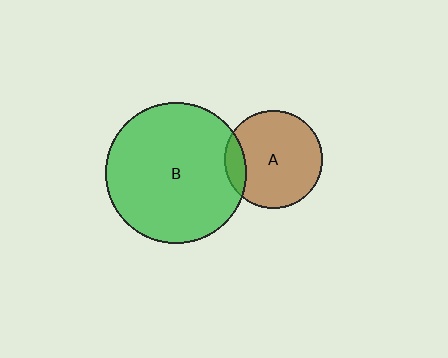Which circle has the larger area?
Circle B (green).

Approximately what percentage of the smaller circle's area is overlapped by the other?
Approximately 15%.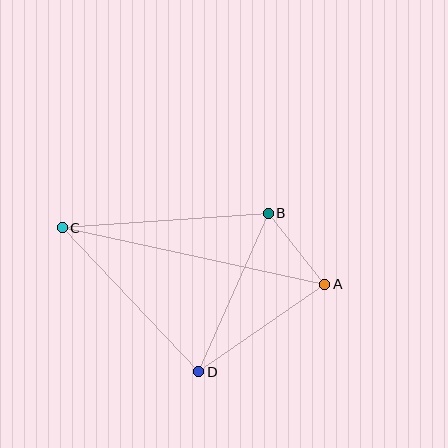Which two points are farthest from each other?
Points A and C are farthest from each other.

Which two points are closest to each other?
Points A and B are closest to each other.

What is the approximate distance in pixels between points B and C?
The distance between B and C is approximately 206 pixels.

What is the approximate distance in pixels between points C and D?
The distance between C and D is approximately 198 pixels.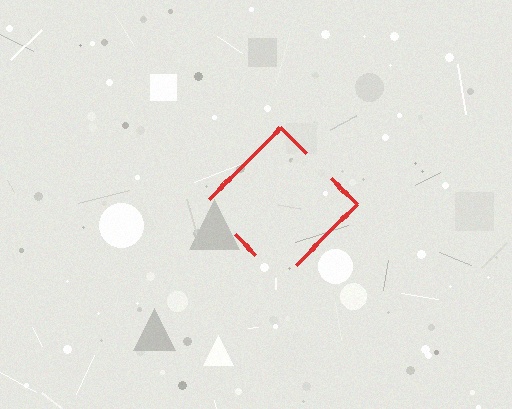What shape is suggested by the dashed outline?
The dashed outline suggests a diamond.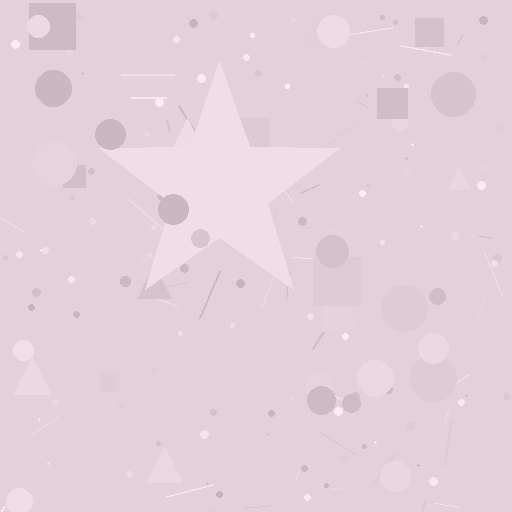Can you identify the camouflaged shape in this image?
The camouflaged shape is a star.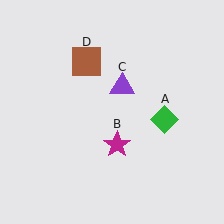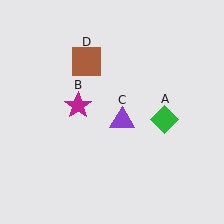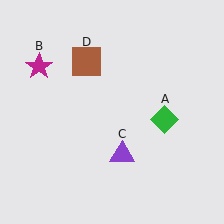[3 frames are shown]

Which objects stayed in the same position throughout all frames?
Green diamond (object A) and brown square (object D) remained stationary.